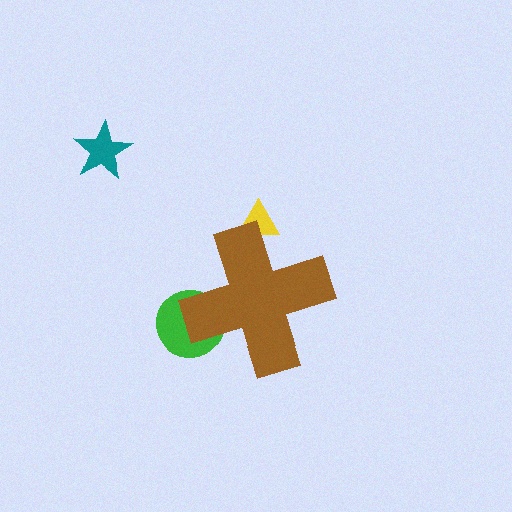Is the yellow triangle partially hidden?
Yes, the yellow triangle is partially hidden behind the brown cross.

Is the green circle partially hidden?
Yes, the green circle is partially hidden behind the brown cross.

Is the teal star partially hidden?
No, the teal star is fully visible.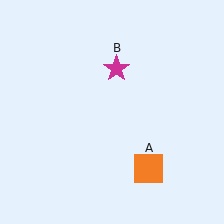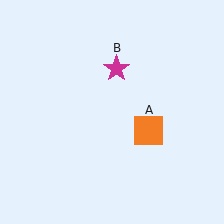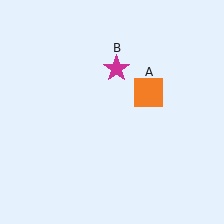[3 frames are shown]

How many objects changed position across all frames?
1 object changed position: orange square (object A).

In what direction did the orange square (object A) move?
The orange square (object A) moved up.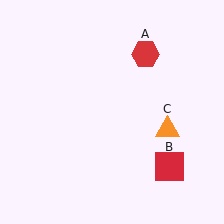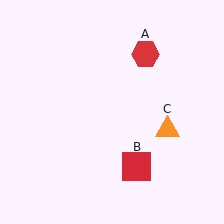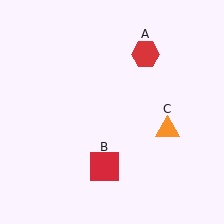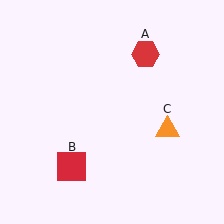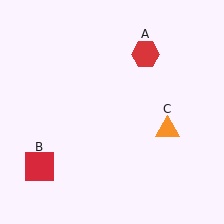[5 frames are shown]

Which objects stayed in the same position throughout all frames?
Red hexagon (object A) and orange triangle (object C) remained stationary.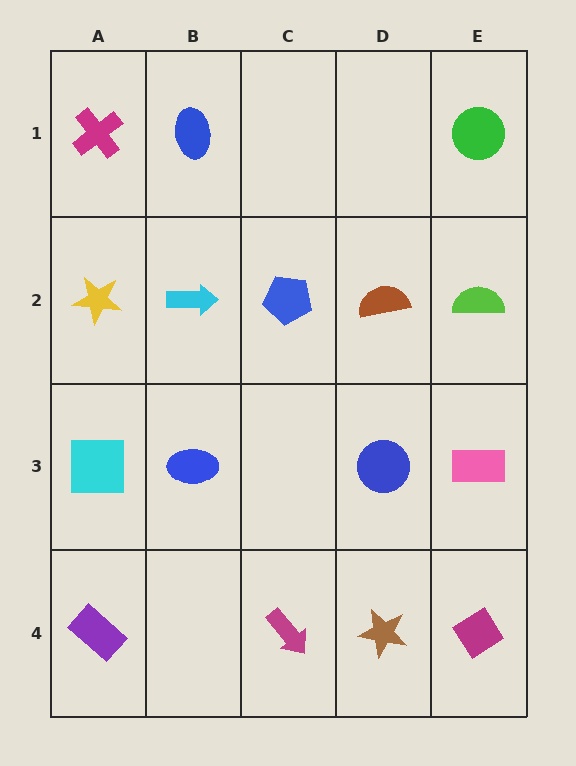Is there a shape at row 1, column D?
No, that cell is empty.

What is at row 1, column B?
A blue ellipse.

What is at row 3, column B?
A blue ellipse.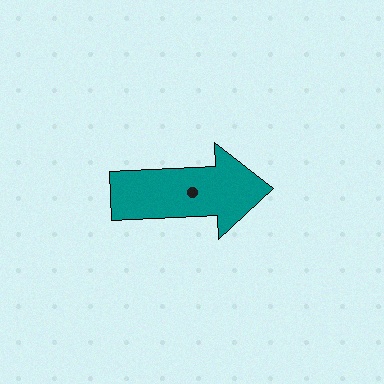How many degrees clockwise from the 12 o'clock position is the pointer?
Approximately 87 degrees.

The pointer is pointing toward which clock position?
Roughly 3 o'clock.